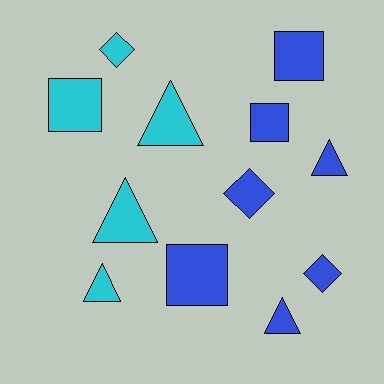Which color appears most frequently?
Blue, with 7 objects.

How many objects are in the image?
There are 12 objects.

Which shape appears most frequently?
Triangle, with 5 objects.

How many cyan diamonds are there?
There is 1 cyan diamond.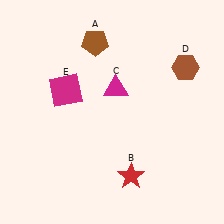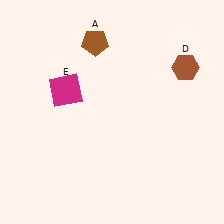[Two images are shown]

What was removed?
The red star (B), the magenta triangle (C) were removed in Image 2.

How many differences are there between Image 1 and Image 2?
There are 2 differences between the two images.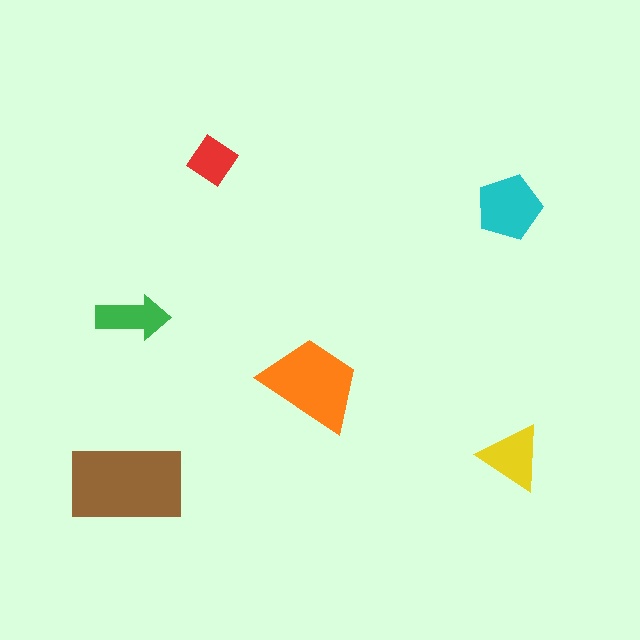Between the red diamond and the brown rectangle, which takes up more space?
The brown rectangle.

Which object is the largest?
The brown rectangle.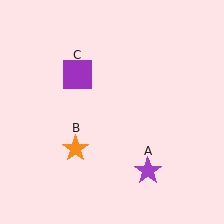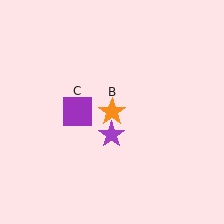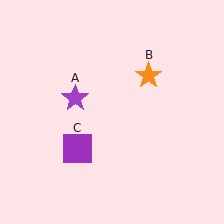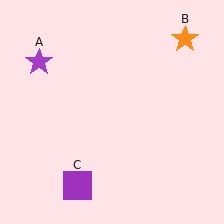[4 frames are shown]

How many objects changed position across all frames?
3 objects changed position: purple star (object A), orange star (object B), purple square (object C).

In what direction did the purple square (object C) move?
The purple square (object C) moved down.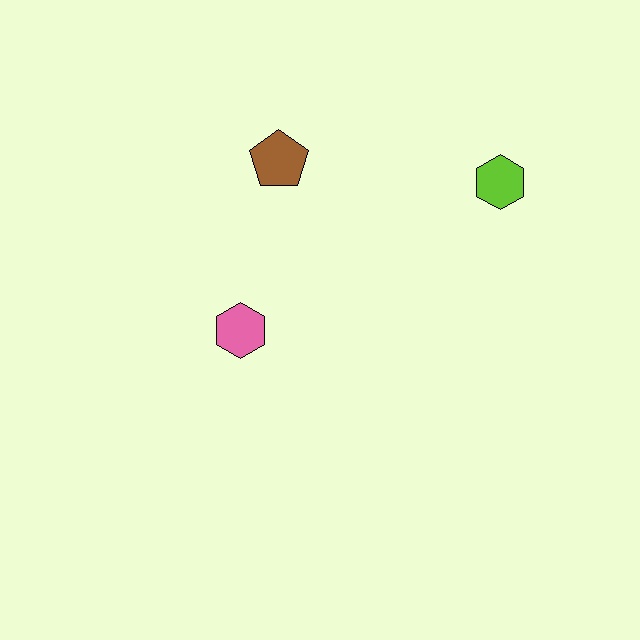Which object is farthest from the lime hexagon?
The pink hexagon is farthest from the lime hexagon.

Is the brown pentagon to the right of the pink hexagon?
Yes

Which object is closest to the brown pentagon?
The pink hexagon is closest to the brown pentagon.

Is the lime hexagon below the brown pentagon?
Yes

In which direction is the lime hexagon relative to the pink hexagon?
The lime hexagon is to the right of the pink hexagon.